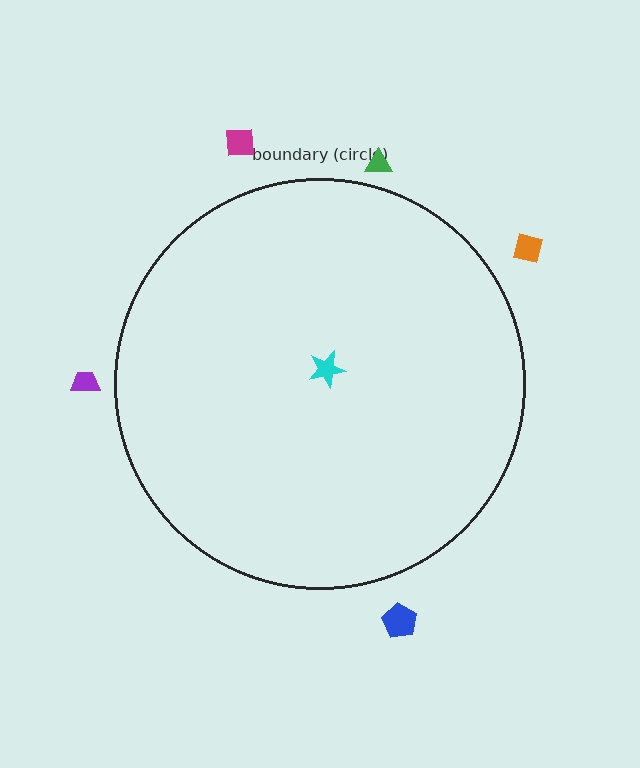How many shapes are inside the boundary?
1 inside, 5 outside.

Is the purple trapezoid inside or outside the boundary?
Outside.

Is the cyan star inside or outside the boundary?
Inside.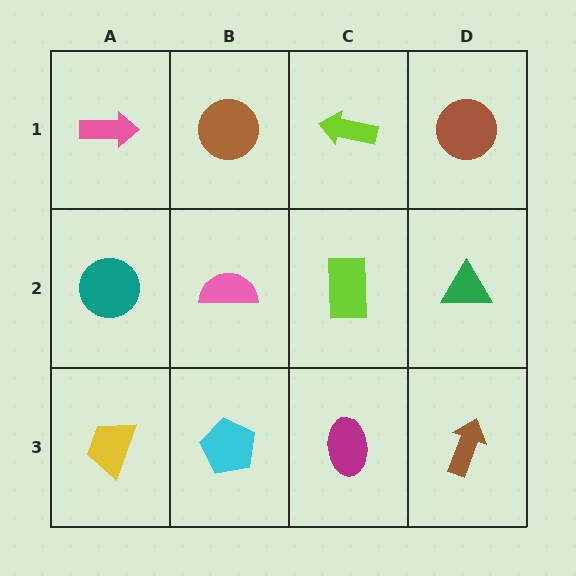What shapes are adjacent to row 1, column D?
A green triangle (row 2, column D), a lime arrow (row 1, column C).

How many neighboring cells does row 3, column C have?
3.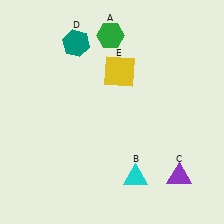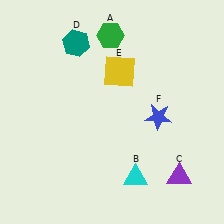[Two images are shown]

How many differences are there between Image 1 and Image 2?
There is 1 difference between the two images.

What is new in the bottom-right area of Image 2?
A blue star (F) was added in the bottom-right area of Image 2.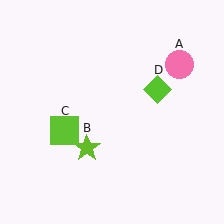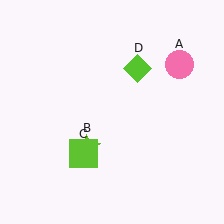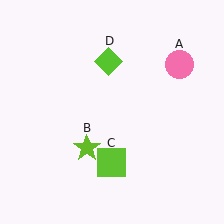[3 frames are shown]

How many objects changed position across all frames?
2 objects changed position: lime square (object C), lime diamond (object D).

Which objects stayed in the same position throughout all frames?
Pink circle (object A) and lime star (object B) remained stationary.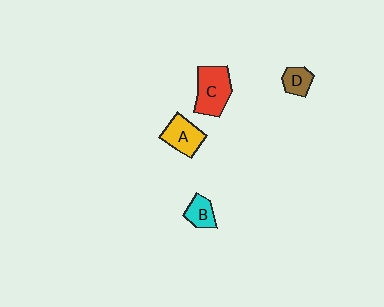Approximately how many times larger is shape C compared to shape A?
Approximately 1.3 times.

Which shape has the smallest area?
Shape D (brown).